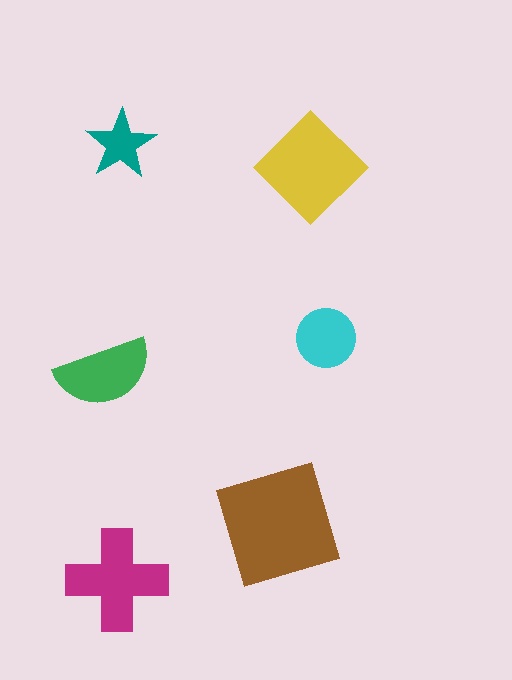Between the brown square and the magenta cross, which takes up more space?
The brown square.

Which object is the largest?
The brown square.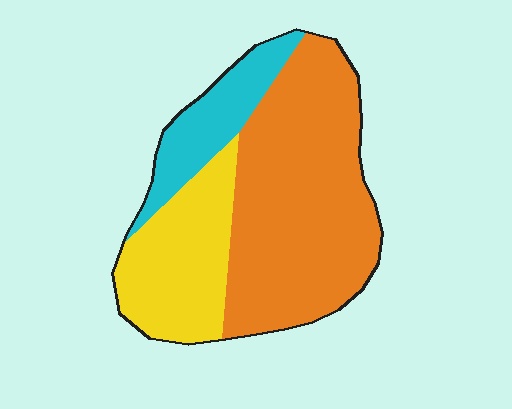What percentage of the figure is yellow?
Yellow takes up about one quarter (1/4) of the figure.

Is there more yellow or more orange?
Orange.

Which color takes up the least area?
Cyan, at roughly 15%.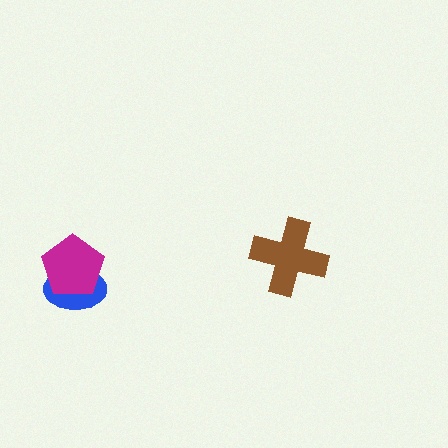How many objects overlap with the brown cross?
0 objects overlap with the brown cross.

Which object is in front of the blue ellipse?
The magenta pentagon is in front of the blue ellipse.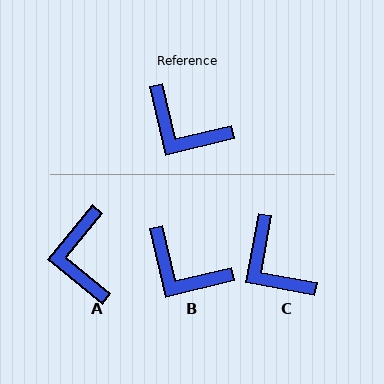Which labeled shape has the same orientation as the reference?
B.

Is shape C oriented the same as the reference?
No, it is off by about 24 degrees.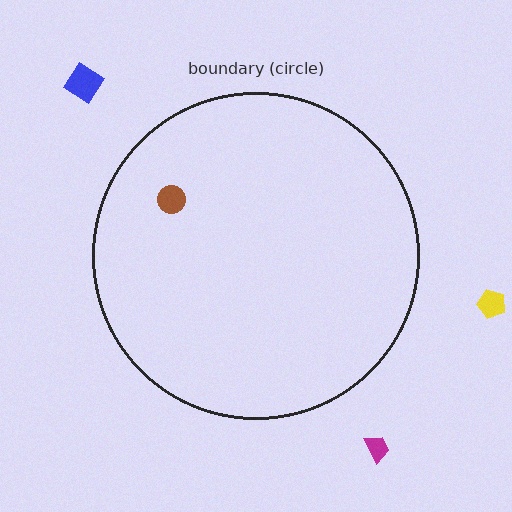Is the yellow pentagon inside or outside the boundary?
Outside.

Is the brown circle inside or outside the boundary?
Inside.